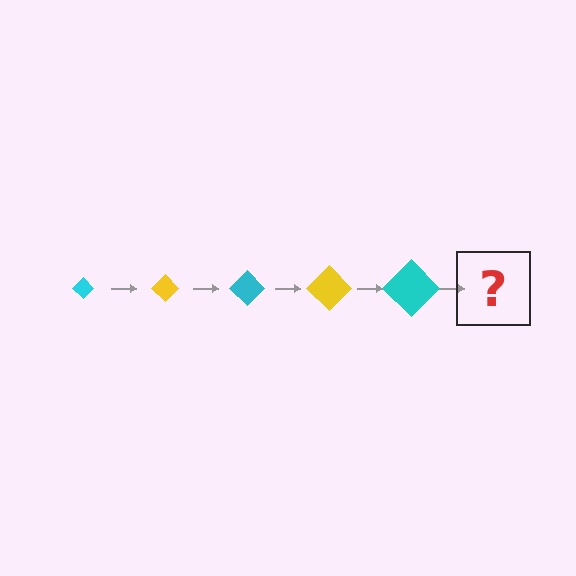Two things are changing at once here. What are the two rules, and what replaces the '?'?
The two rules are that the diamond grows larger each step and the color cycles through cyan and yellow. The '?' should be a yellow diamond, larger than the previous one.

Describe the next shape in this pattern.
It should be a yellow diamond, larger than the previous one.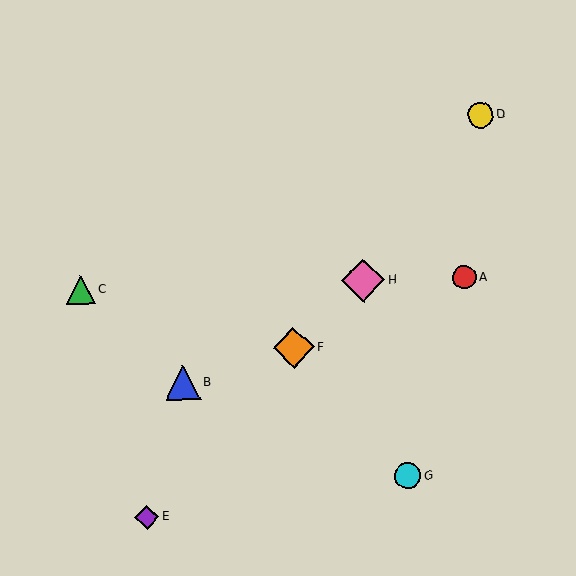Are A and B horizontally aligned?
No, A is at y≈277 and B is at y≈383.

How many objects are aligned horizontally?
3 objects (A, C, H) are aligned horizontally.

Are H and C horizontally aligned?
Yes, both are at y≈281.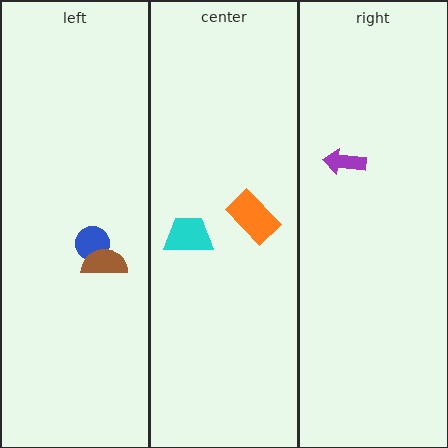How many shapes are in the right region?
1.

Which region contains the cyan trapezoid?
The center region.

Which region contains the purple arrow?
The right region.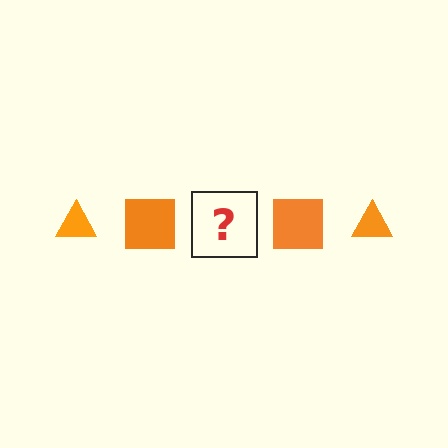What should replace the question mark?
The question mark should be replaced with an orange triangle.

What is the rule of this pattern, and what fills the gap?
The rule is that the pattern cycles through triangle, square shapes in orange. The gap should be filled with an orange triangle.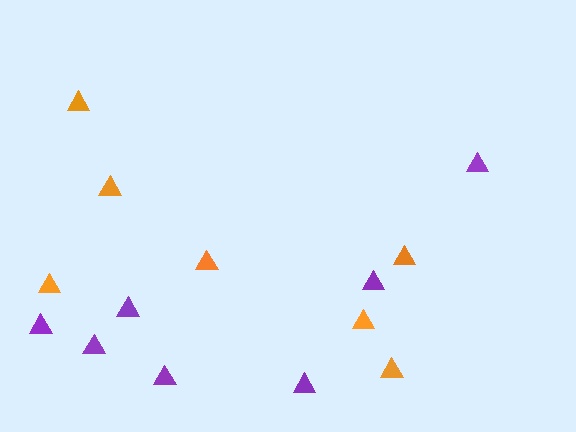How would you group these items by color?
There are 2 groups: one group of orange triangles (7) and one group of purple triangles (7).